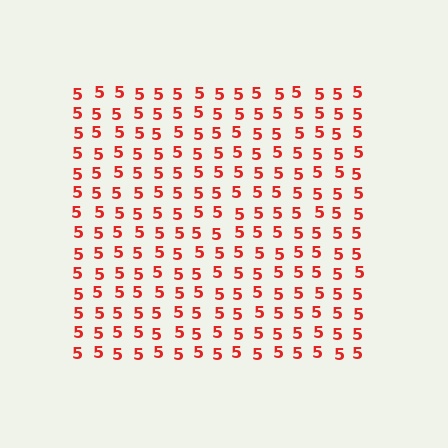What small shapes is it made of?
It is made of small digit 5's.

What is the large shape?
The large shape is a square.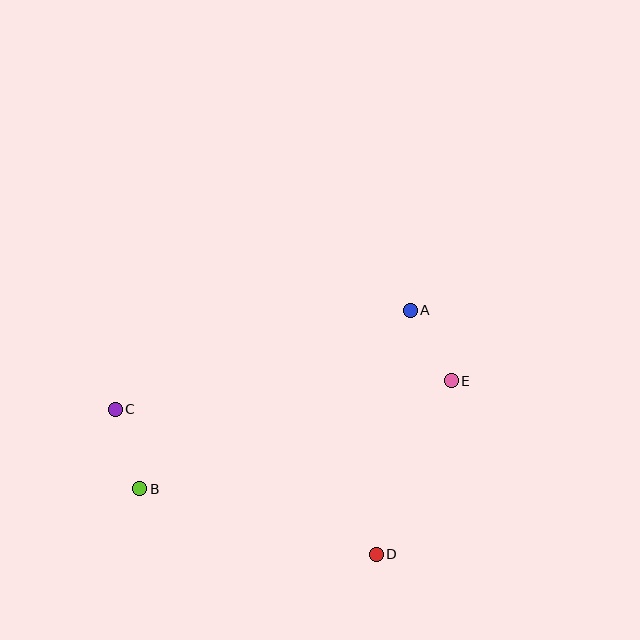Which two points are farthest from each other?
Points C and E are farthest from each other.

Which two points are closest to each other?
Points A and E are closest to each other.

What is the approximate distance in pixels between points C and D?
The distance between C and D is approximately 298 pixels.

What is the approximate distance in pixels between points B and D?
The distance between B and D is approximately 245 pixels.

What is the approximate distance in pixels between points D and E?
The distance between D and E is approximately 189 pixels.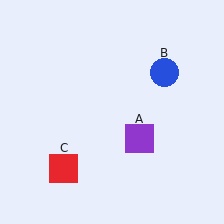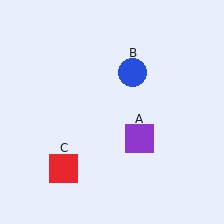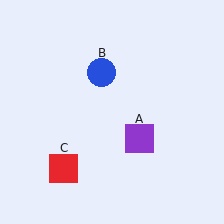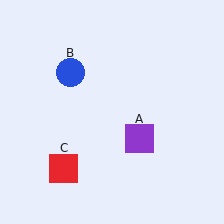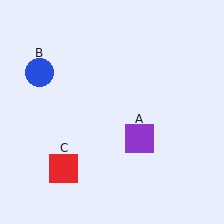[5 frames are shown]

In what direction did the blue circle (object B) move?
The blue circle (object B) moved left.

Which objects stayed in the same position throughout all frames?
Purple square (object A) and red square (object C) remained stationary.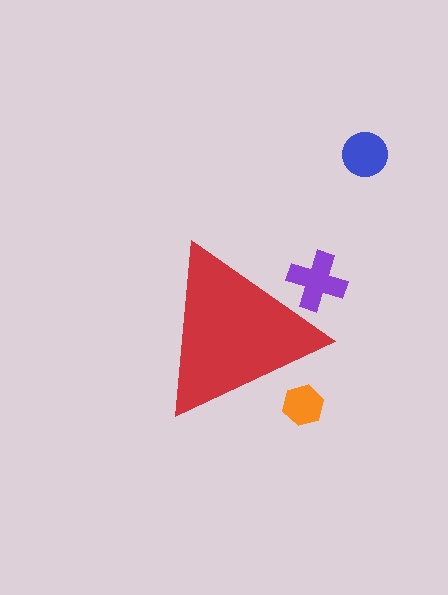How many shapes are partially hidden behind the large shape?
2 shapes are partially hidden.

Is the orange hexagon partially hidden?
Yes, the orange hexagon is partially hidden behind the red triangle.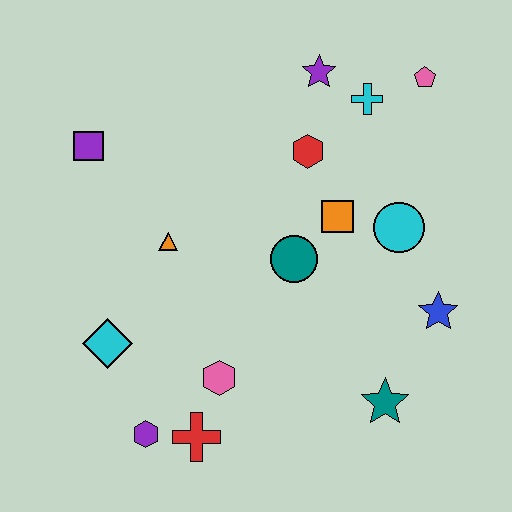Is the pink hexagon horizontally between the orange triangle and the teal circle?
Yes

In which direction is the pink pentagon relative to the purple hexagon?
The pink pentagon is above the purple hexagon.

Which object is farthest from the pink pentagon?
The purple hexagon is farthest from the pink pentagon.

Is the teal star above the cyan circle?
No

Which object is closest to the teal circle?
The orange square is closest to the teal circle.